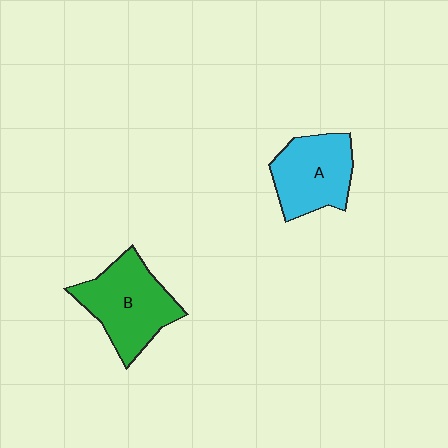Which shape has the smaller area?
Shape A (cyan).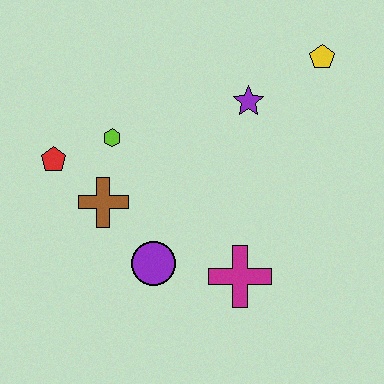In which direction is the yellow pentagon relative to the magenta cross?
The yellow pentagon is above the magenta cross.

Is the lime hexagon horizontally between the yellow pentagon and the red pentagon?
Yes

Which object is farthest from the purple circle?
The yellow pentagon is farthest from the purple circle.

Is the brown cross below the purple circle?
No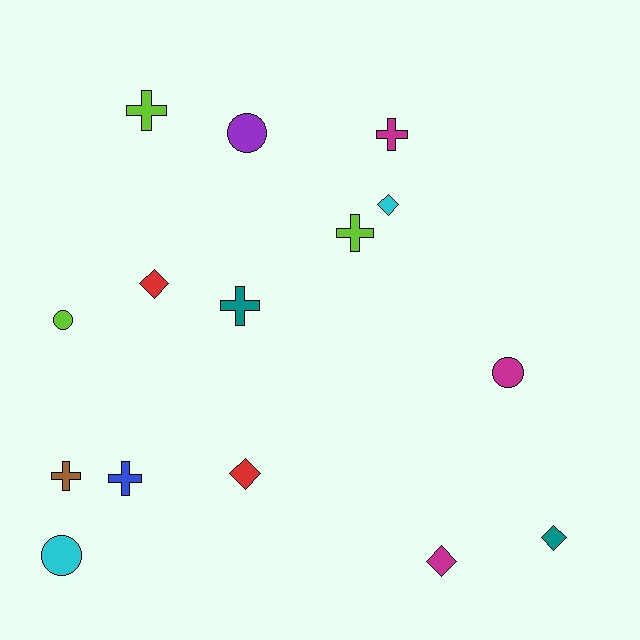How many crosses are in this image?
There are 6 crosses.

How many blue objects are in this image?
There is 1 blue object.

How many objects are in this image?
There are 15 objects.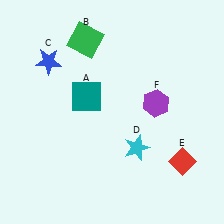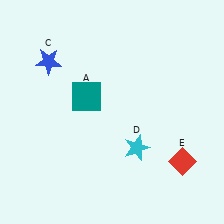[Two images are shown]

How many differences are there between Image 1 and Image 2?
There are 2 differences between the two images.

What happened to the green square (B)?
The green square (B) was removed in Image 2. It was in the top-left area of Image 1.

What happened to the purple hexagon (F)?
The purple hexagon (F) was removed in Image 2. It was in the top-right area of Image 1.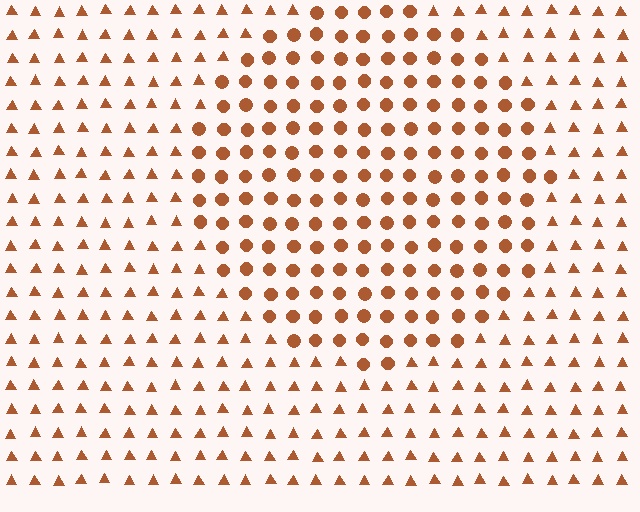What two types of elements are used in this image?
The image uses circles inside the circle region and triangles outside it.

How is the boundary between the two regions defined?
The boundary is defined by a change in element shape: circles inside vs. triangles outside. All elements share the same color and spacing.